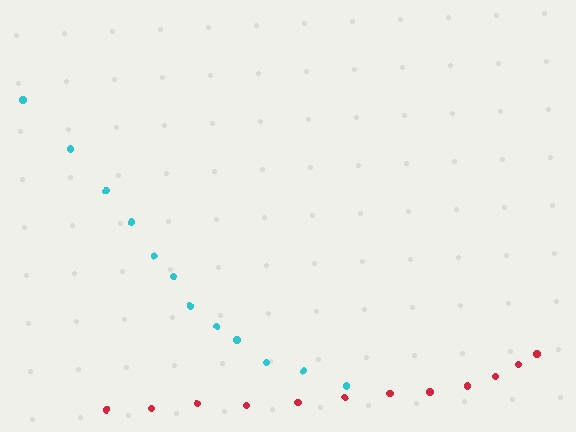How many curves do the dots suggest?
There are 2 distinct paths.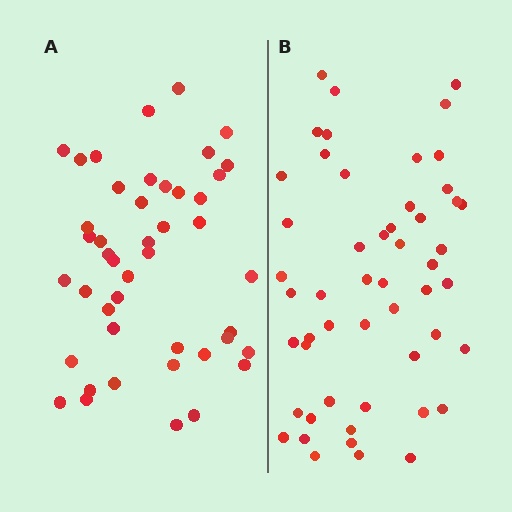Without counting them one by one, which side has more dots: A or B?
Region B (the right region) has more dots.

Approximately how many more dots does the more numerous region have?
Region B has roughly 8 or so more dots than region A.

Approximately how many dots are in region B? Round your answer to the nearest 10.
About 50 dots. (The exact count is 52, which rounds to 50.)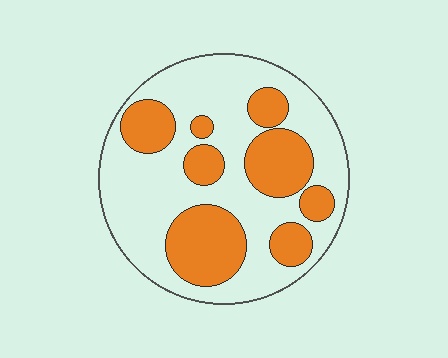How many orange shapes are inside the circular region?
8.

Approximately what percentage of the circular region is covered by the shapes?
Approximately 35%.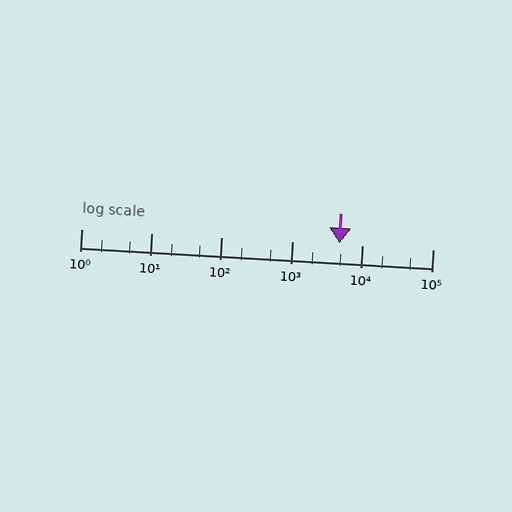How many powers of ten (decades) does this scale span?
The scale spans 5 decades, from 1 to 100000.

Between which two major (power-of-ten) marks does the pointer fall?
The pointer is between 1000 and 10000.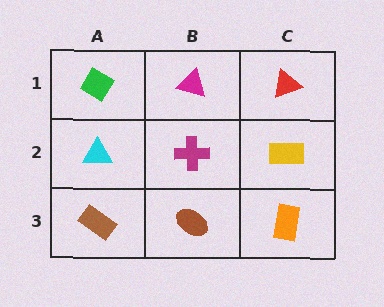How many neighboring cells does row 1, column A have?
2.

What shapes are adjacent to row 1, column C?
A yellow rectangle (row 2, column C), a magenta triangle (row 1, column B).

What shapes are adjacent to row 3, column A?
A cyan triangle (row 2, column A), a brown ellipse (row 3, column B).